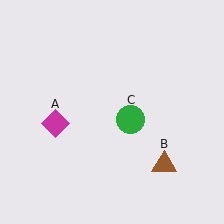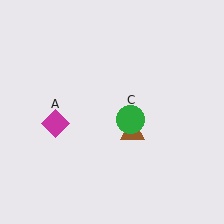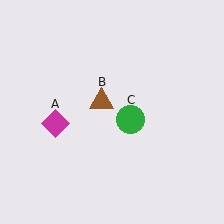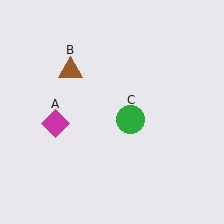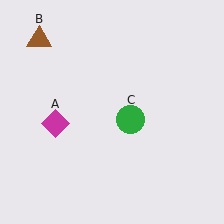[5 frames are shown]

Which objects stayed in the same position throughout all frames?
Magenta diamond (object A) and green circle (object C) remained stationary.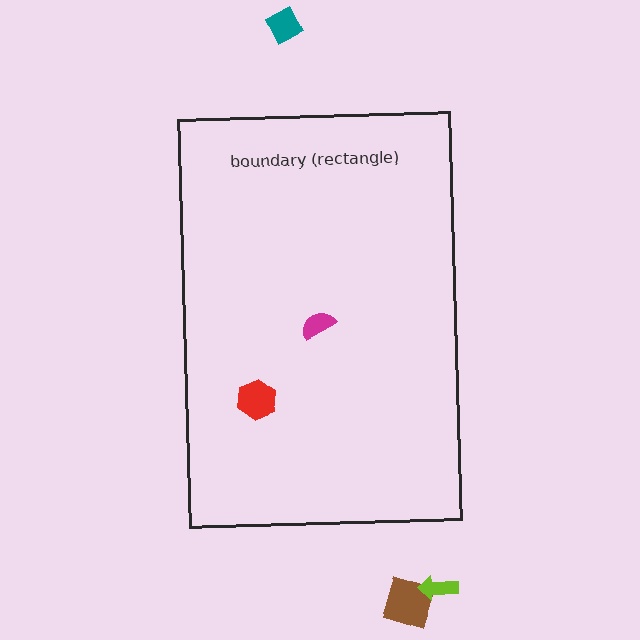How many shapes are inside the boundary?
2 inside, 3 outside.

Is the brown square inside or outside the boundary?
Outside.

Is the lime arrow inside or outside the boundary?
Outside.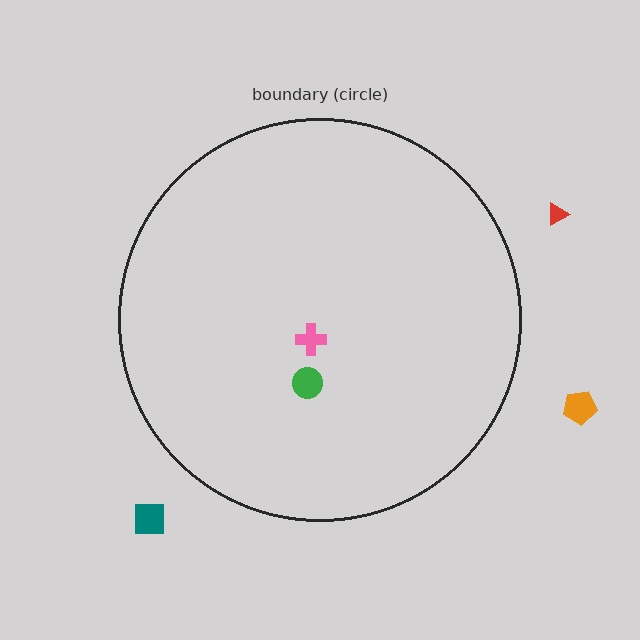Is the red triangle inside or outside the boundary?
Outside.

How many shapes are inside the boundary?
2 inside, 3 outside.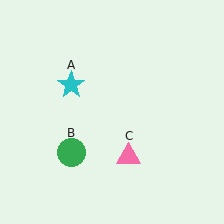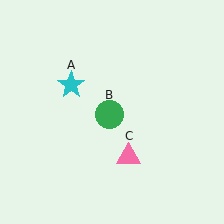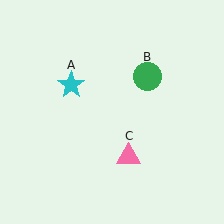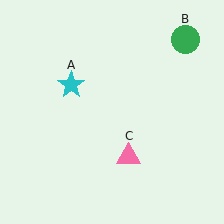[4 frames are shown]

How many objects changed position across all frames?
1 object changed position: green circle (object B).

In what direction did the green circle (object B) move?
The green circle (object B) moved up and to the right.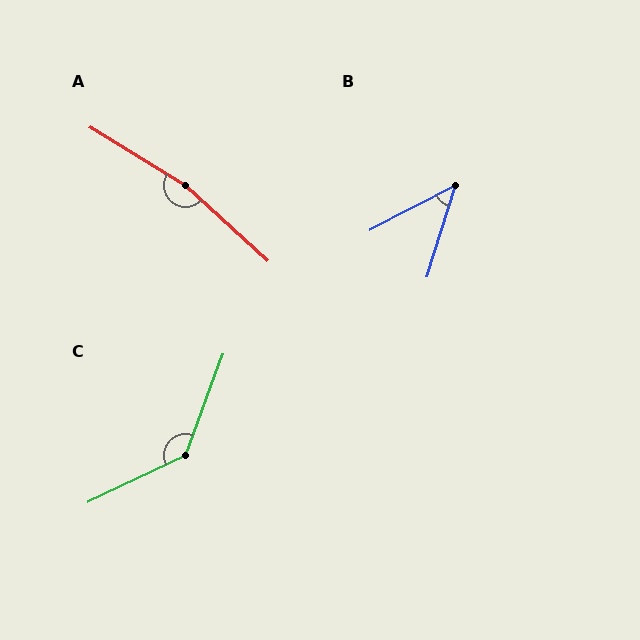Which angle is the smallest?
B, at approximately 45 degrees.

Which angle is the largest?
A, at approximately 169 degrees.